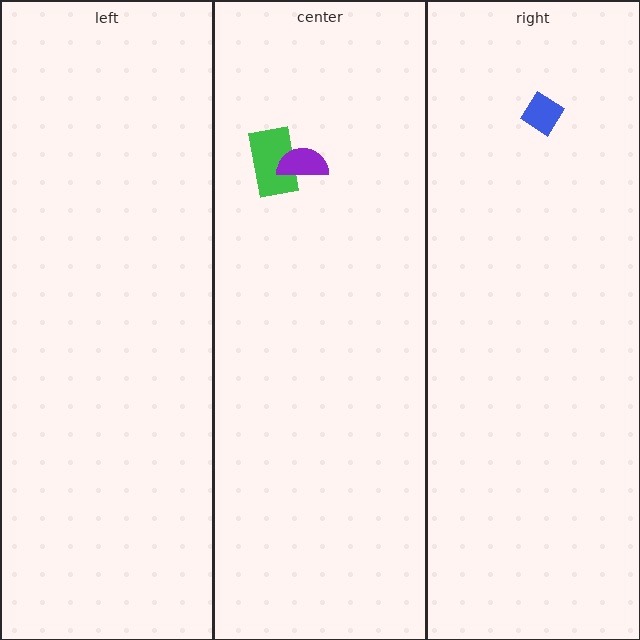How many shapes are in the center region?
2.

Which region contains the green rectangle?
The center region.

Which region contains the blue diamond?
The right region.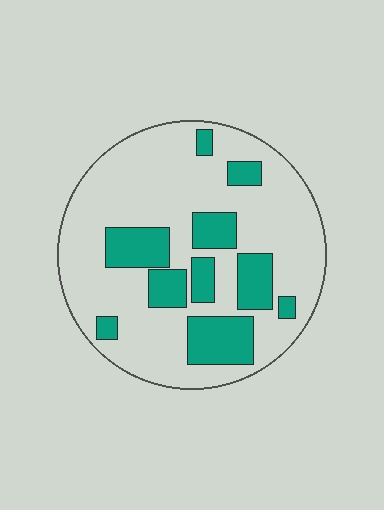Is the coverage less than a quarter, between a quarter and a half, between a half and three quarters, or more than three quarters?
Between a quarter and a half.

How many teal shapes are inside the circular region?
10.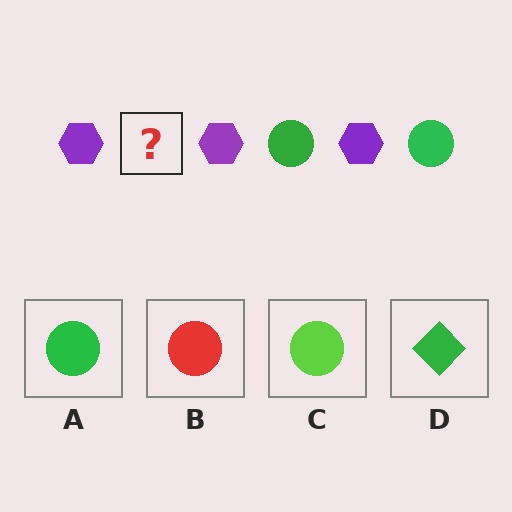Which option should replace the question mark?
Option A.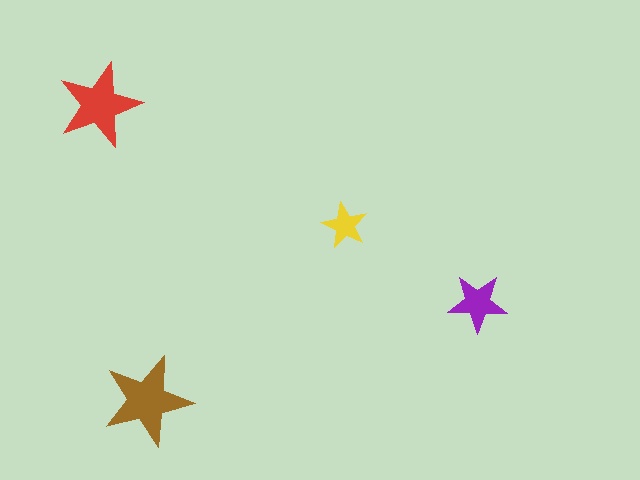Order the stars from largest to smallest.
the brown one, the red one, the purple one, the yellow one.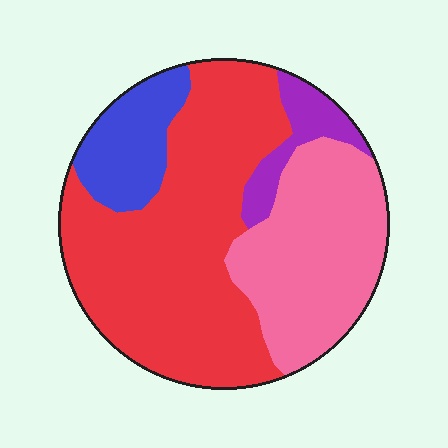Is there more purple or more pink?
Pink.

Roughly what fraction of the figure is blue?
Blue covers 12% of the figure.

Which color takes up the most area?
Red, at roughly 50%.